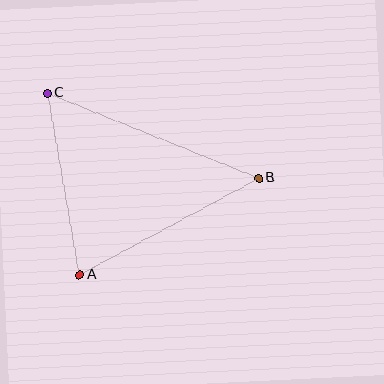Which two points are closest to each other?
Points A and C are closest to each other.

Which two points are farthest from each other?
Points B and C are farthest from each other.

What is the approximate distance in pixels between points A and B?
The distance between A and B is approximately 203 pixels.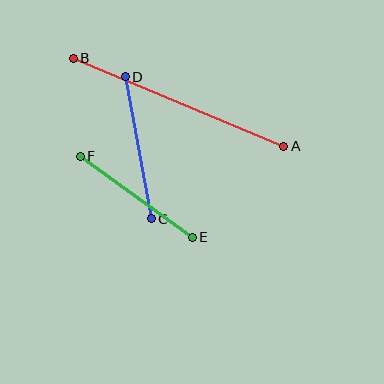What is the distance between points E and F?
The distance is approximately 138 pixels.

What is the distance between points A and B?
The distance is approximately 228 pixels.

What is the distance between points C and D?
The distance is approximately 144 pixels.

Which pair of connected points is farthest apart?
Points A and B are farthest apart.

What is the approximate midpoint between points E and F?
The midpoint is at approximately (136, 197) pixels.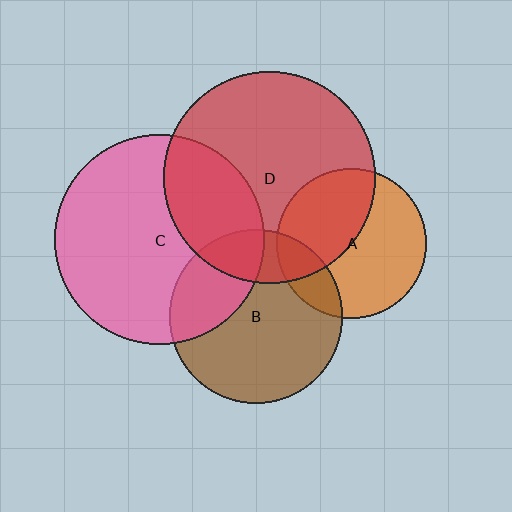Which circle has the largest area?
Circle D (red).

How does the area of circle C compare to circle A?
Approximately 2.0 times.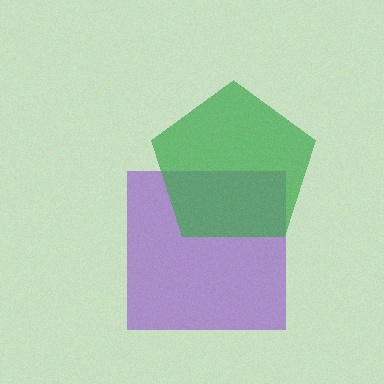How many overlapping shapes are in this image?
There are 2 overlapping shapes in the image.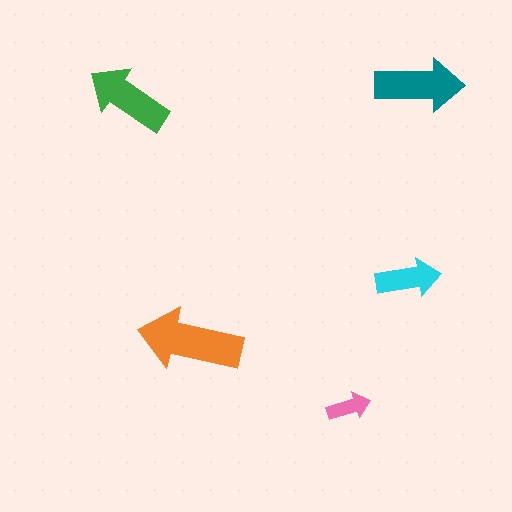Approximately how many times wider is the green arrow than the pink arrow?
About 2 times wider.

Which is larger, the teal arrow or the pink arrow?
The teal one.